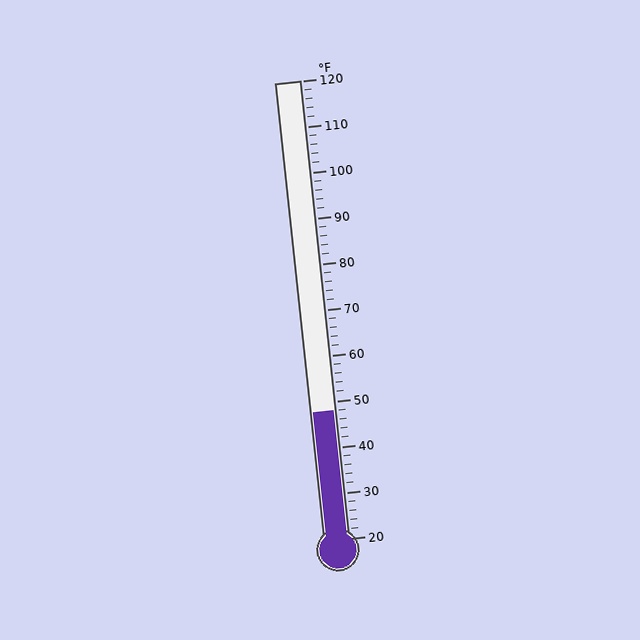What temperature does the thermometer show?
The thermometer shows approximately 48°F.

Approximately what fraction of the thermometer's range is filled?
The thermometer is filled to approximately 30% of its range.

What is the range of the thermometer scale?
The thermometer scale ranges from 20°F to 120°F.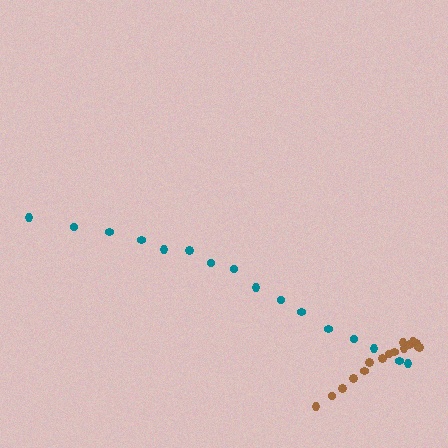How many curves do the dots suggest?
There are 2 distinct paths.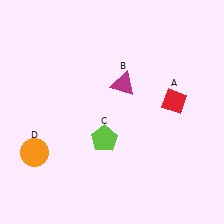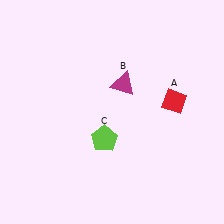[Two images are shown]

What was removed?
The orange circle (D) was removed in Image 2.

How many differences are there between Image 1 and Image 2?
There is 1 difference between the two images.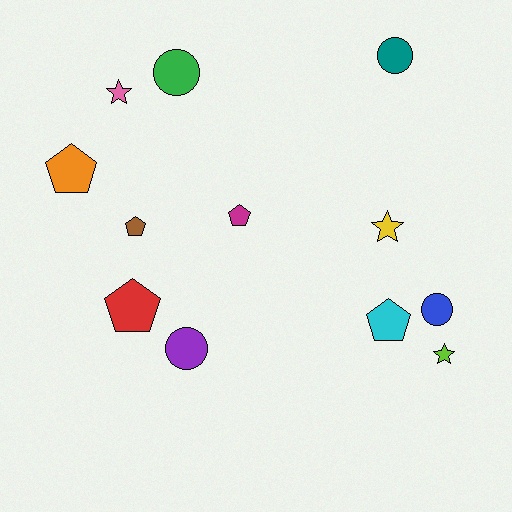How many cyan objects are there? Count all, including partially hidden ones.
There is 1 cyan object.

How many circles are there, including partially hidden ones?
There are 4 circles.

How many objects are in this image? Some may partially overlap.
There are 12 objects.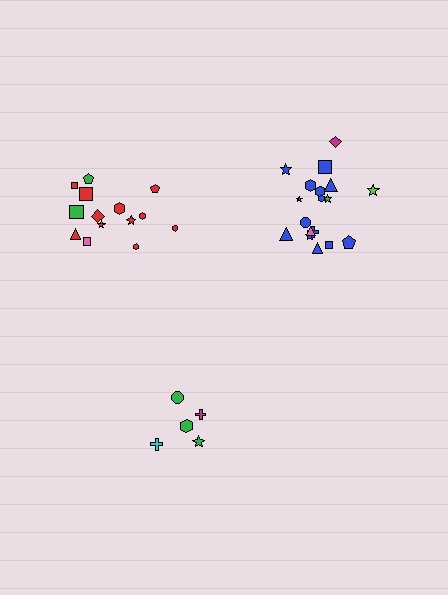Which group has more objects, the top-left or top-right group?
The top-right group.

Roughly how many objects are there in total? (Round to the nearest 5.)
Roughly 40 objects in total.